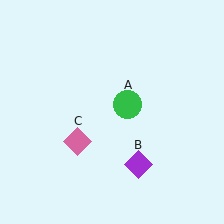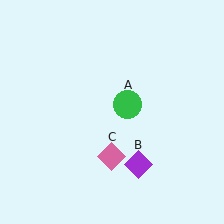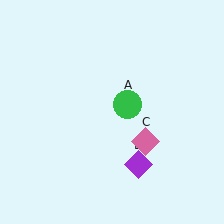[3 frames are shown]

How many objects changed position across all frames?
1 object changed position: pink diamond (object C).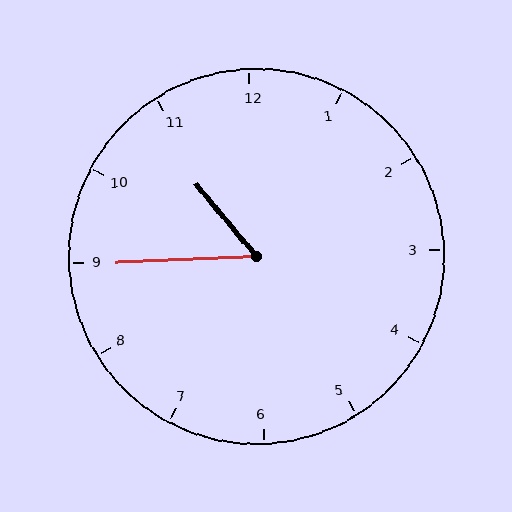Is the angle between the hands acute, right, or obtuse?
It is acute.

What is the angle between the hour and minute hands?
Approximately 52 degrees.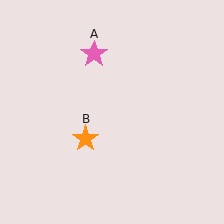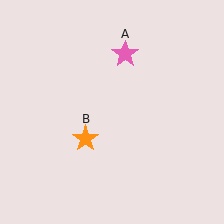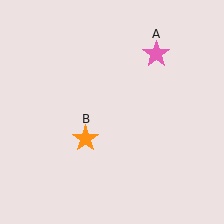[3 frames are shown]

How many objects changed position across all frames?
1 object changed position: pink star (object A).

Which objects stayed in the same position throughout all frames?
Orange star (object B) remained stationary.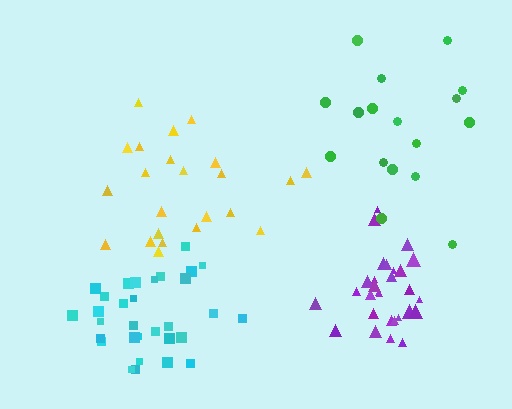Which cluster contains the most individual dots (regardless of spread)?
Cyan (31).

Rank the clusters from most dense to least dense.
purple, cyan, yellow, green.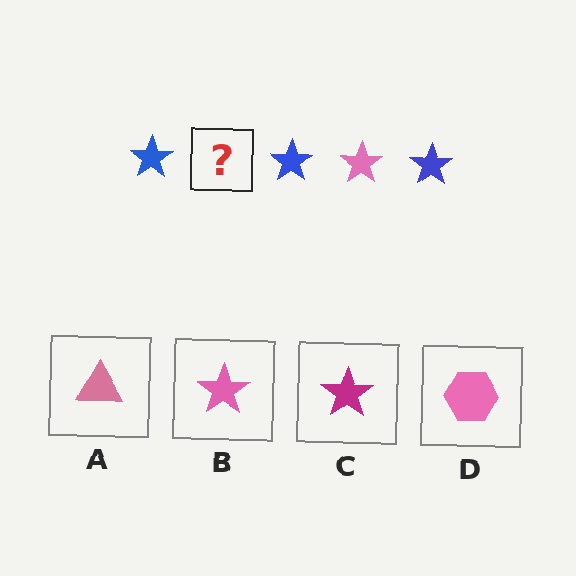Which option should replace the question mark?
Option B.